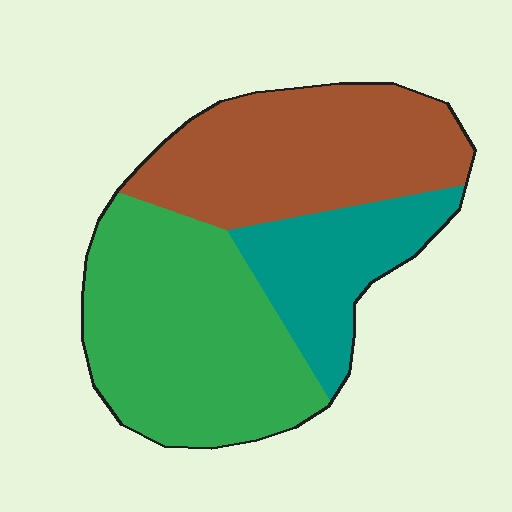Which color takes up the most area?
Green, at roughly 45%.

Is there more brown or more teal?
Brown.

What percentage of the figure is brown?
Brown takes up between a quarter and a half of the figure.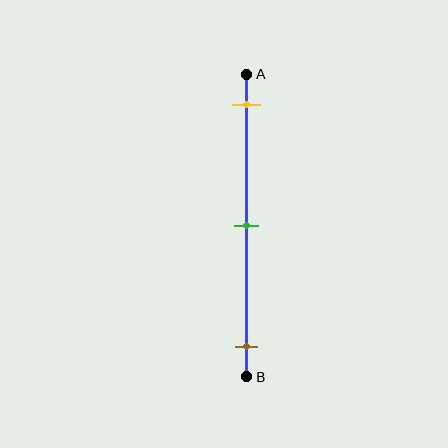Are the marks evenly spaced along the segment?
Yes, the marks are approximately evenly spaced.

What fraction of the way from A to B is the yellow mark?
The yellow mark is approximately 10% (0.1) of the way from A to B.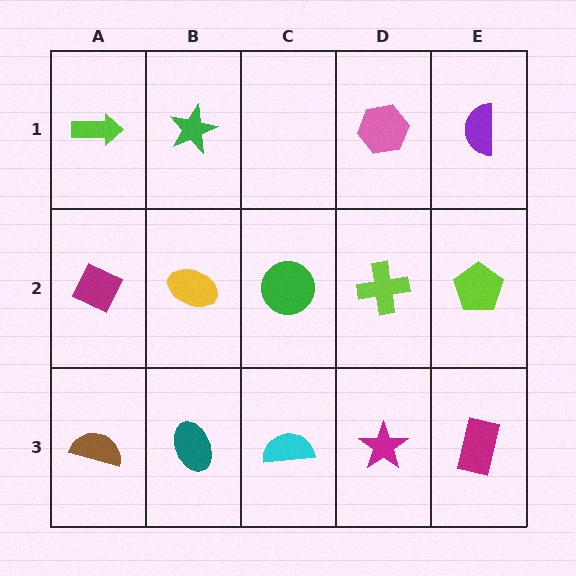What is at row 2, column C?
A green circle.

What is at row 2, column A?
A magenta diamond.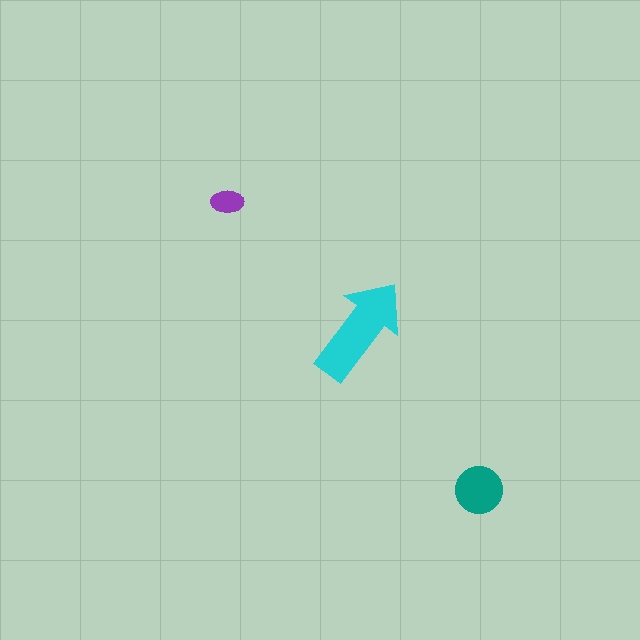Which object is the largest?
The cyan arrow.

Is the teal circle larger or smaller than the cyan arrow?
Smaller.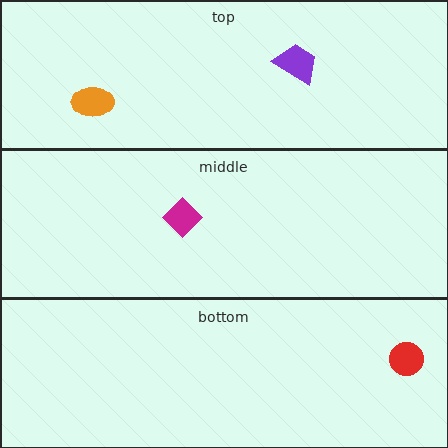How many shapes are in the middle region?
1.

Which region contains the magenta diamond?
The middle region.